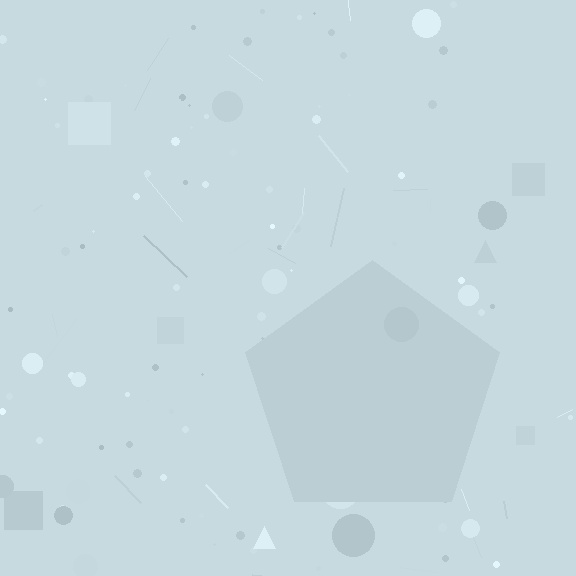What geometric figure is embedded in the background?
A pentagon is embedded in the background.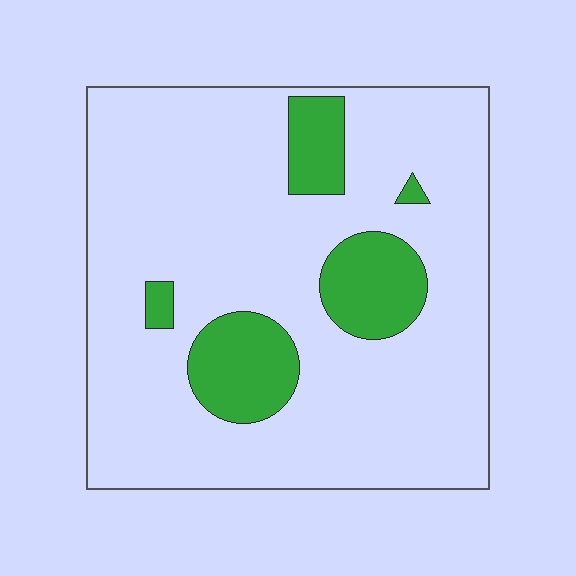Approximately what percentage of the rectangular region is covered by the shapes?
Approximately 15%.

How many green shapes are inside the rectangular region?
5.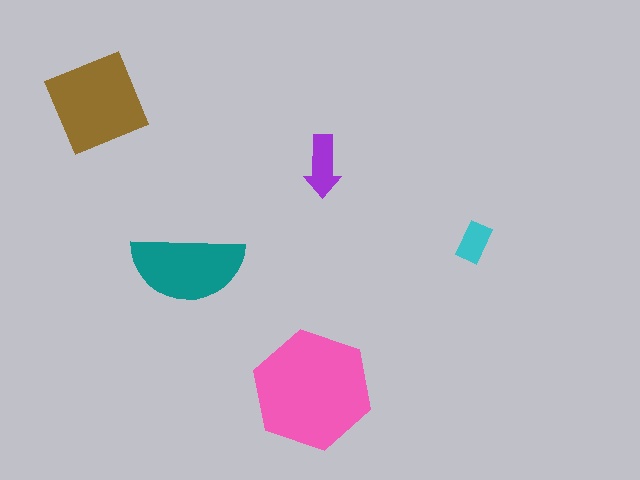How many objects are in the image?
There are 5 objects in the image.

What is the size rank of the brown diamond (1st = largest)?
2nd.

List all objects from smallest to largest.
The cyan rectangle, the purple arrow, the teal semicircle, the brown diamond, the pink hexagon.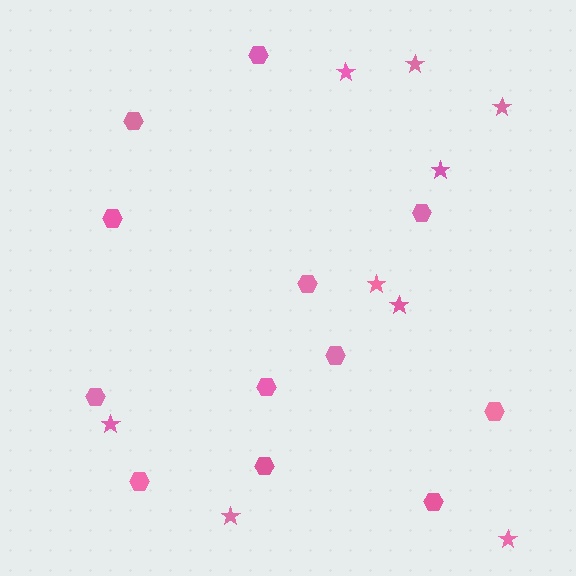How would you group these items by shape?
There are 2 groups: one group of hexagons (12) and one group of stars (9).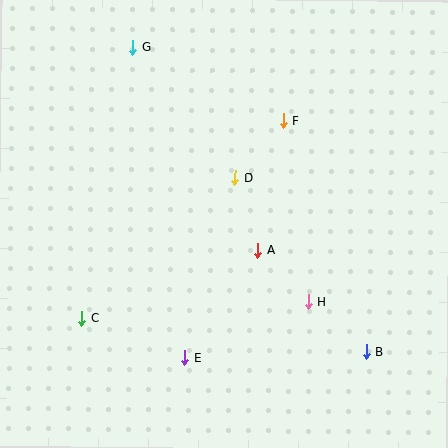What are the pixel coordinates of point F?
Point F is at (283, 120).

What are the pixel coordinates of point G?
Point G is at (132, 47).